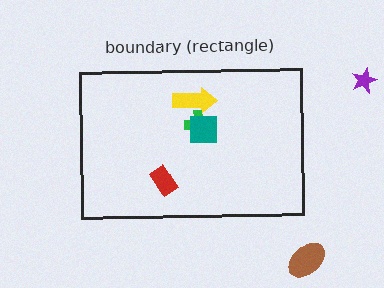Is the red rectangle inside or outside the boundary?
Inside.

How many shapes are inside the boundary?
4 inside, 2 outside.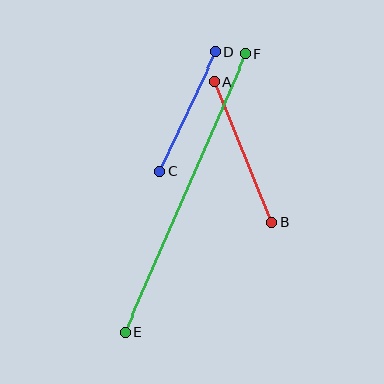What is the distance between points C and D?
The distance is approximately 132 pixels.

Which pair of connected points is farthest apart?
Points E and F are farthest apart.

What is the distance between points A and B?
The distance is approximately 152 pixels.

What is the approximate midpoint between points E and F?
The midpoint is at approximately (185, 193) pixels.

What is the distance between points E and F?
The distance is approximately 304 pixels.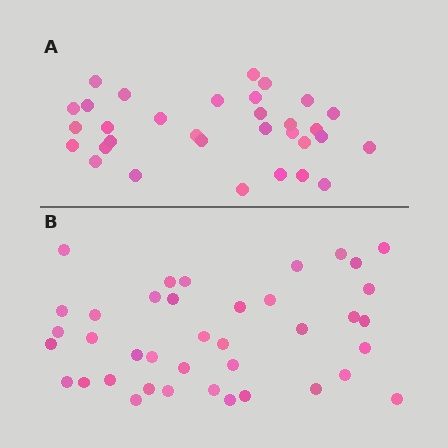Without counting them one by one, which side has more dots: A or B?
Region B (the bottom region) has more dots.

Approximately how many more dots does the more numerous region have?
Region B has roughly 8 or so more dots than region A.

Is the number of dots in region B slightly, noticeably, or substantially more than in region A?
Region B has only slightly more — the two regions are fairly close. The ratio is roughly 1.2 to 1.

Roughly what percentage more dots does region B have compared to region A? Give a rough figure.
About 20% more.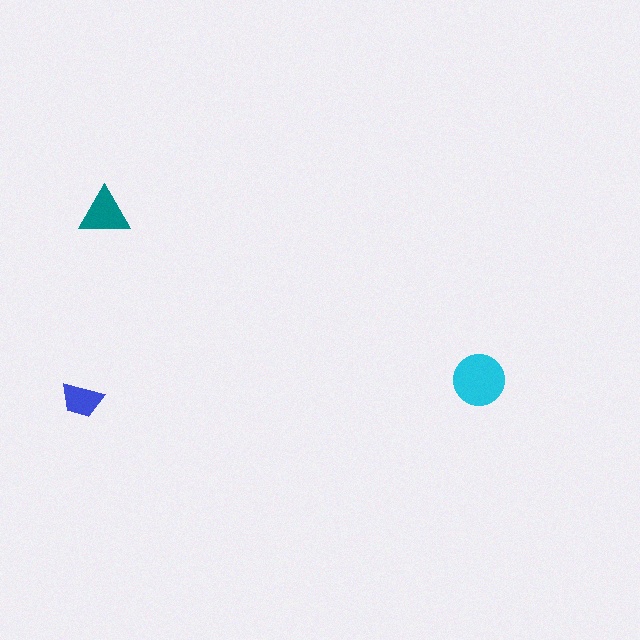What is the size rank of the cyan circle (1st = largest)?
1st.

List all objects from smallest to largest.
The blue trapezoid, the teal triangle, the cyan circle.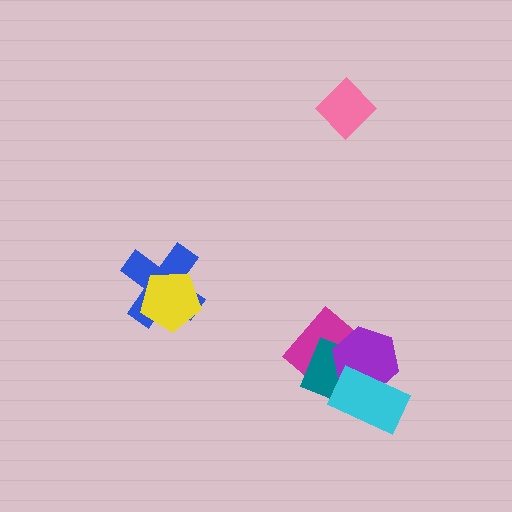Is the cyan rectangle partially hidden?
No, no other shape covers it.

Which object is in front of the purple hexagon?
The cyan rectangle is in front of the purple hexagon.